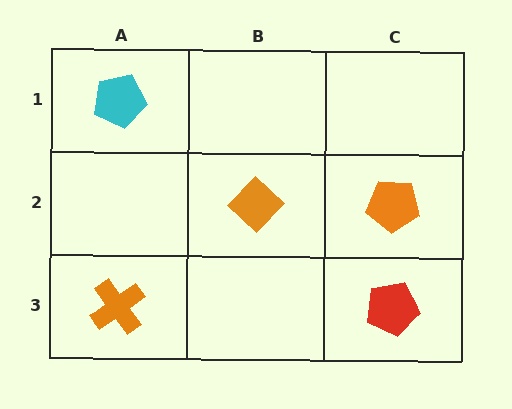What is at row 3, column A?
An orange cross.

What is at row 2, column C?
An orange pentagon.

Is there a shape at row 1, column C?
No, that cell is empty.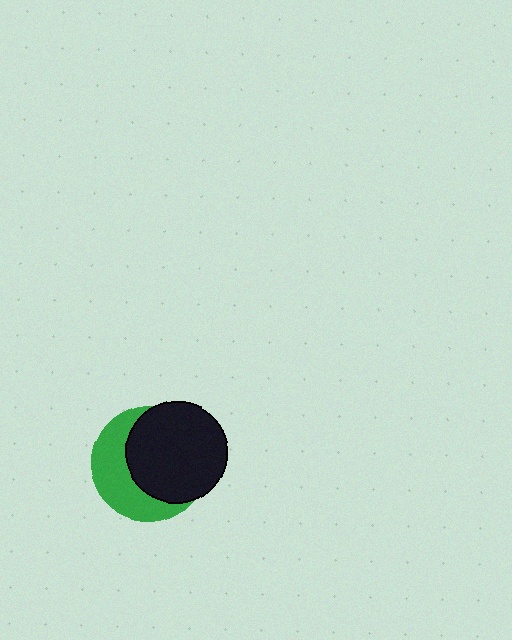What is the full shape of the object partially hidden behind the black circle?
The partially hidden object is a green circle.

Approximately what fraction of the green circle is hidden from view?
Roughly 58% of the green circle is hidden behind the black circle.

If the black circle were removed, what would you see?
You would see the complete green circle.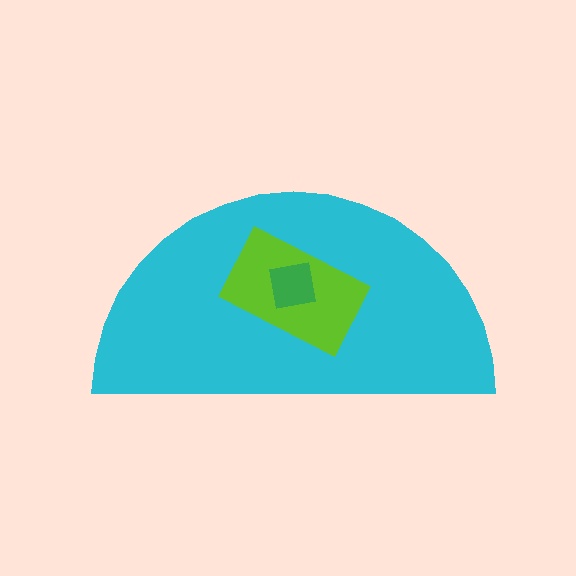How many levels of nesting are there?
3.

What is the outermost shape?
The cyan semicircle.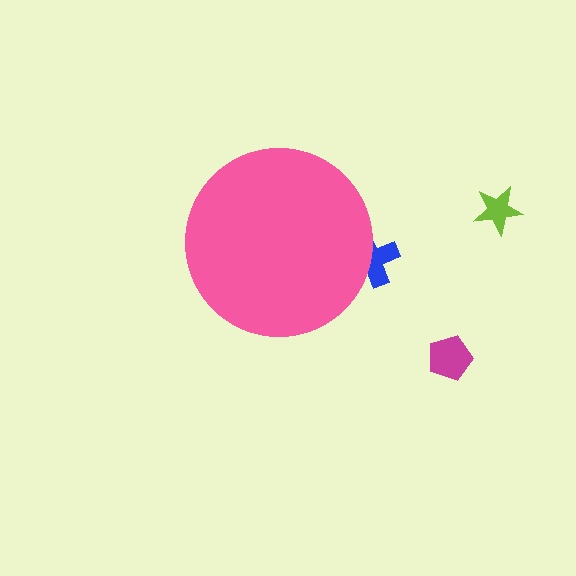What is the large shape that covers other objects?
A pink circle.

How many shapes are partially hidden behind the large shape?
1 shape is partially hidden.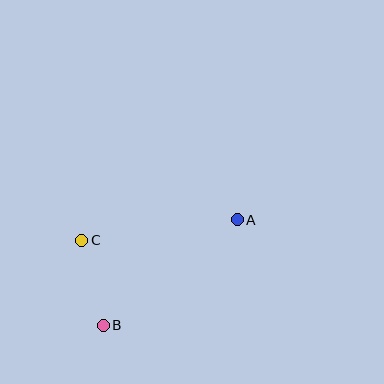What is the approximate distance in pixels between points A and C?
The distance between A and C is approximately 157 pixels.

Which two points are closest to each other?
Points B and C are closest to each other.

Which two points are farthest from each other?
Points A and B are farthest from each other.